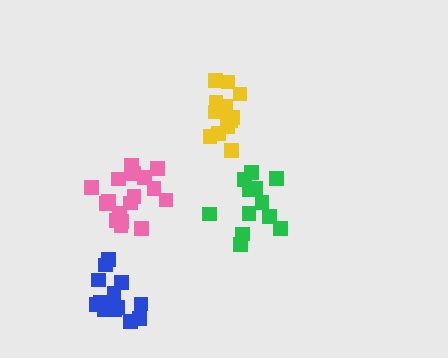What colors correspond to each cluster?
The clusters are colored: green, blue, pink, yellow.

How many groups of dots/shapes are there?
There are 4 groups.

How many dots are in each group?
Group 1: 12 dots, Group 2: 14 dots, Group 3: 17 dots, Group 4: 12 dots (55 total).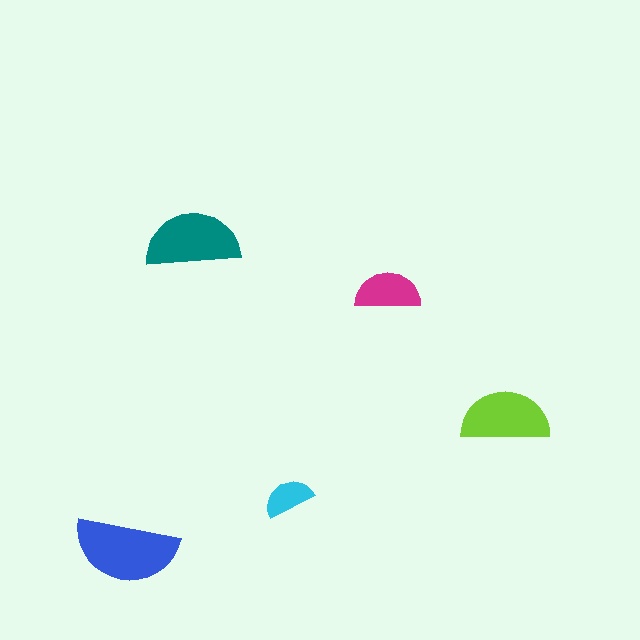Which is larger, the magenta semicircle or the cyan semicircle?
The magenta one.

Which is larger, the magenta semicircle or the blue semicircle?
The blue one.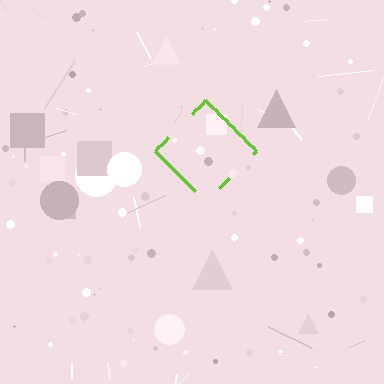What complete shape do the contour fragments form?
The contour fragments form a diamond.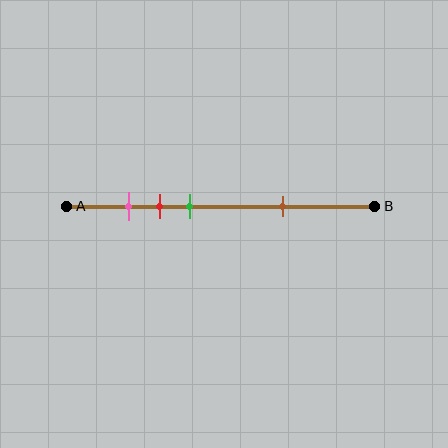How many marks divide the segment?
There are 4 marks dividing the segment.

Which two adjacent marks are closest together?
The pink and red marks are the closest adjacent pair.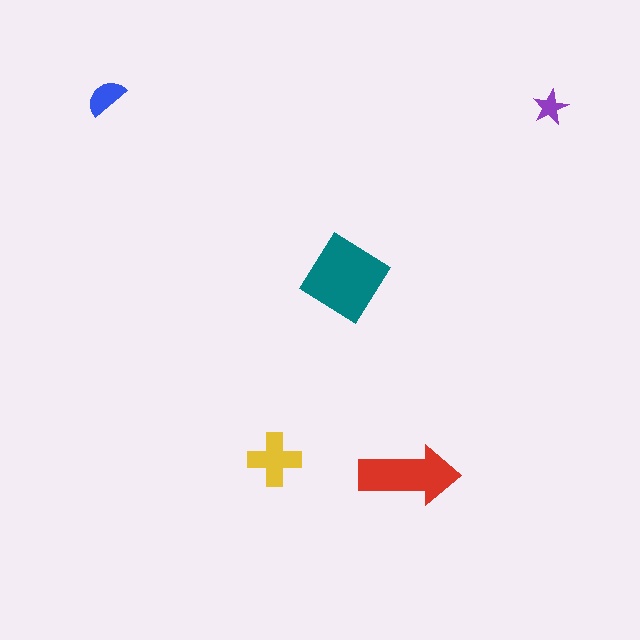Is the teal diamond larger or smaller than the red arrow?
Larger.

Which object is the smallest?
The purple star.